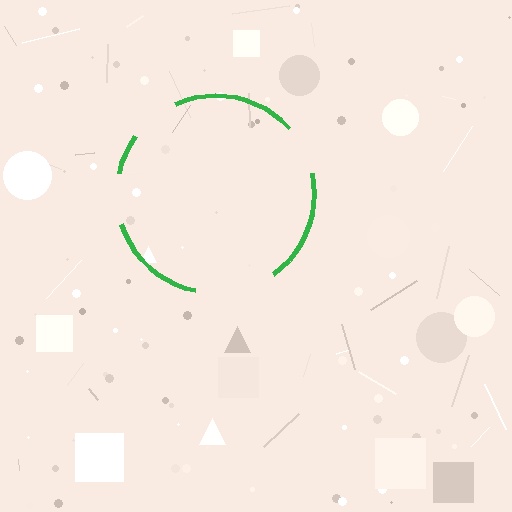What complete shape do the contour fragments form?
The contour fragments form a circle.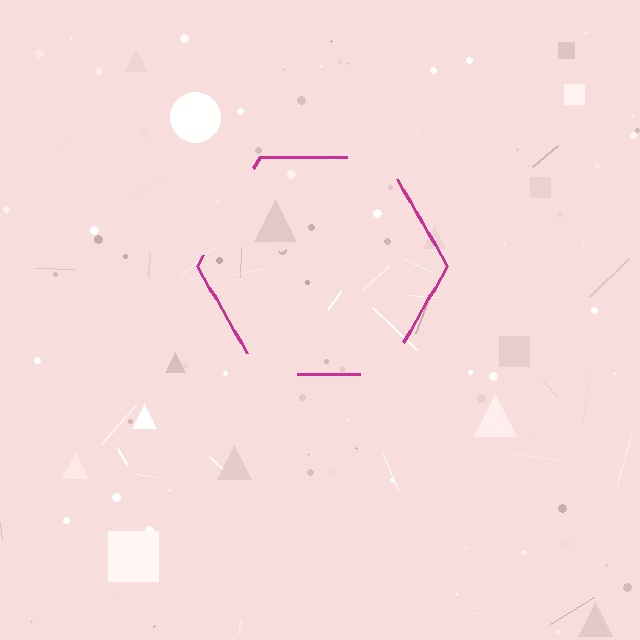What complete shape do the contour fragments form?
The contour fragments form a hexagon.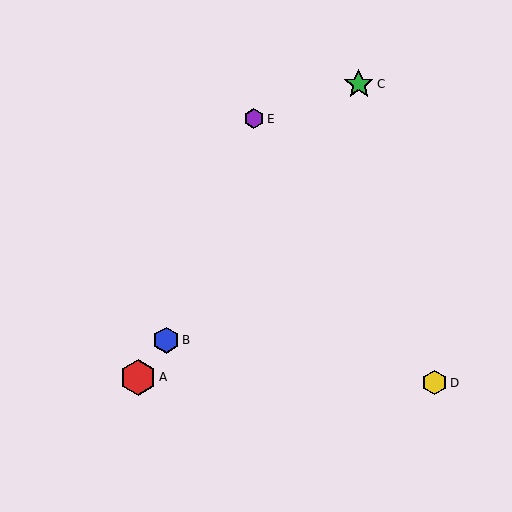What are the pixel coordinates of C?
Object C is at (359, 84).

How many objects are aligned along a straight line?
3 objects (A, B, C) are aligned along a straight line.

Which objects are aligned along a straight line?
Objects A, B, C are aligned along a straight line.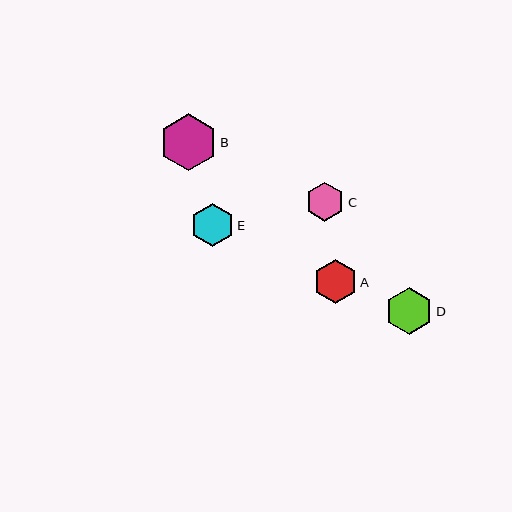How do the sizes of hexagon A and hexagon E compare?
Hexagon A and hexagon E are approximately the same size.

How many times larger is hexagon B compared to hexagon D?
Hexagon B is approximately 1.2 times the size of hexagon D.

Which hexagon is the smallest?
Hexagon C is the smallest with a size of approximately 39 pixels.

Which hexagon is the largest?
Hexagon B is the largest with a size of approximately 57 pixels.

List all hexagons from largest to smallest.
From largest to smallest: B, D, A, E, C.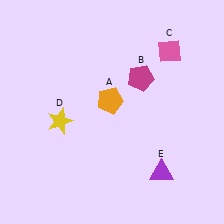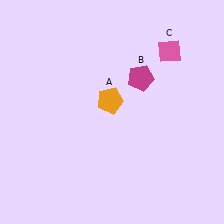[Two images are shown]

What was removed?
The yellow star (D), the purple triangle (E) were removed in Image 2.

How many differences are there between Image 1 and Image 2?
There are 2 differences between the two images.